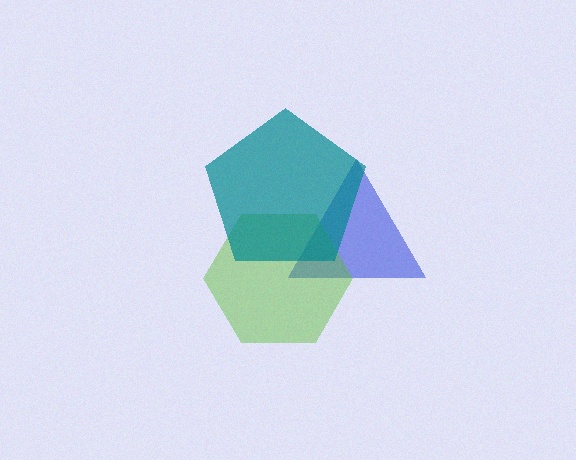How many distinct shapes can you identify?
There are 3 distinct shapes: a blue triangle, a lime hexagon, a teal pentagon.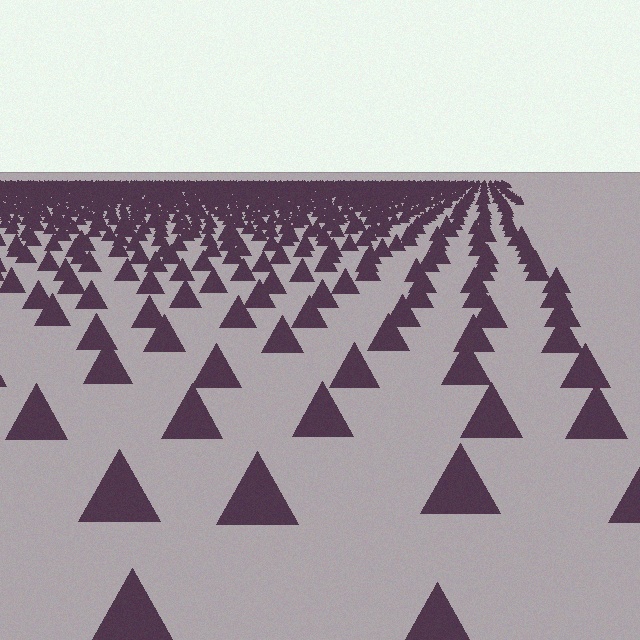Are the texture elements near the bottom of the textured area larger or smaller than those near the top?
Larger. Near the bottom, elements are closer to the viewer and appear at a bigger on-screen size.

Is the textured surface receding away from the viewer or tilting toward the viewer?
The surface is receding away from the viewer. Texture elements get smaller and denser toward the top.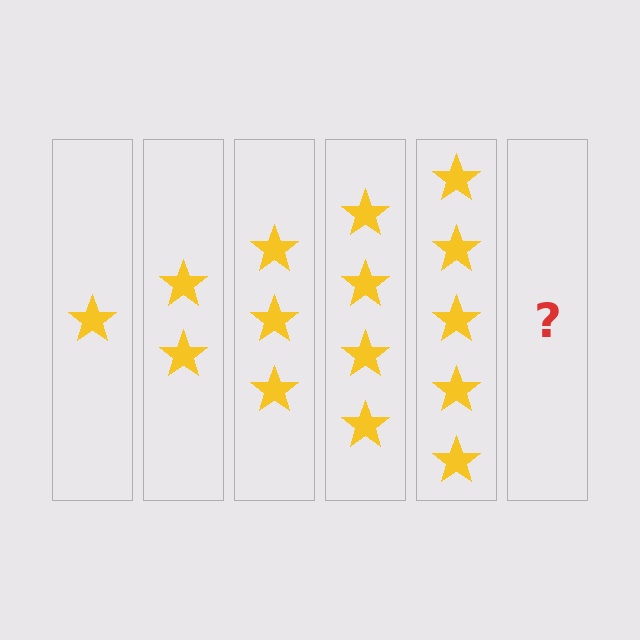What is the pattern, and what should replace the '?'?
The pattern is that each step adds one more star. The '?' should be 6 stars.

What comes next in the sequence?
The next element should be 6 stars.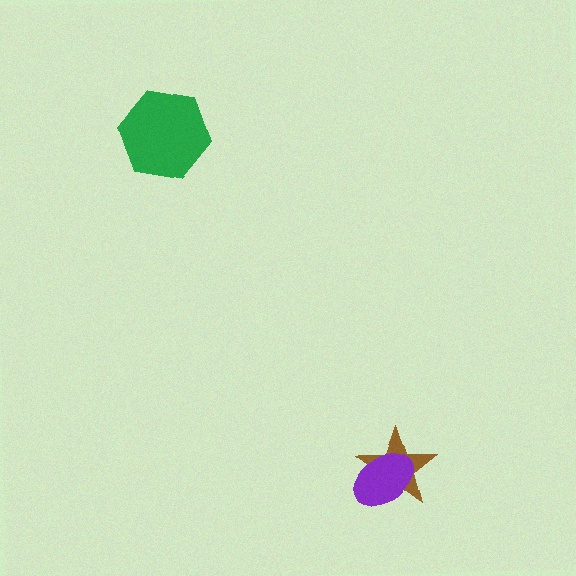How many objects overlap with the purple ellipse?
1 object overlaps with the purple ellipse.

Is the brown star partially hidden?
Yes, it is partially covered by another shape.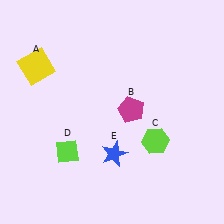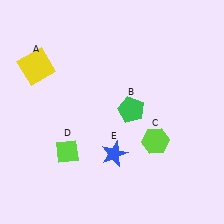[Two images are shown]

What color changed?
The pentagon (B) changed from magenta in Image 1 to green in Image 2.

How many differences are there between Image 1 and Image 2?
There is 1 difference between the two images.